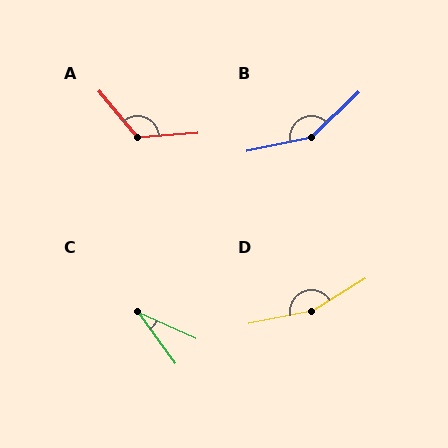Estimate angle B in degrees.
Approximately 148 degrees.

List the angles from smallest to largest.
C (29°), A (125°), B (148°), D (160°).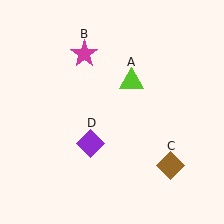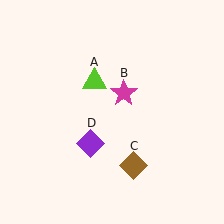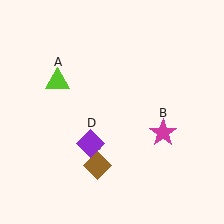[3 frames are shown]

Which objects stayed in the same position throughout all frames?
Purple diamond (object D) remained stationary.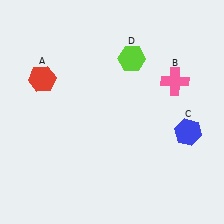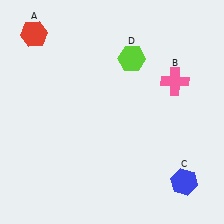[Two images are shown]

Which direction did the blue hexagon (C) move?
The blue hexagon (C) moved down.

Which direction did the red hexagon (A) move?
The red hexagon (A) moved up.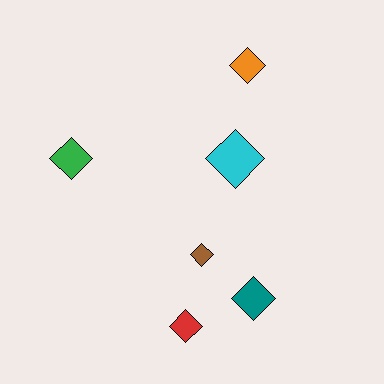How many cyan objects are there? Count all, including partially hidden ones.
There is 1 cyan object.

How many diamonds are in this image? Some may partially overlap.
There are 6 diamonds.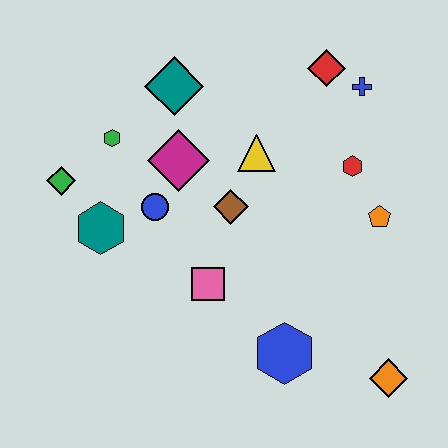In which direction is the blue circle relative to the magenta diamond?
The blue circle is below the magenta diamond.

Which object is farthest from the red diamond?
The orange diamond is farthest from the red diamond.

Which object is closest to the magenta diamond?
The blue circle is closest to the magenta diamond.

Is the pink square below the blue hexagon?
No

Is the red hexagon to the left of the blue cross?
Yes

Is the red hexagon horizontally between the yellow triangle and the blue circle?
No